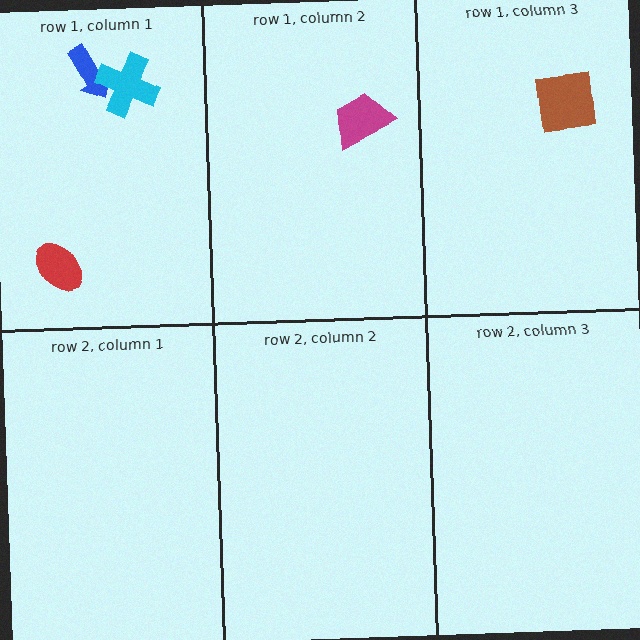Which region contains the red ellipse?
The row 1, column 1 region.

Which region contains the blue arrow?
The row 1, column 1 region.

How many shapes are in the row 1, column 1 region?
3.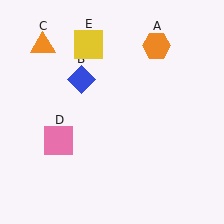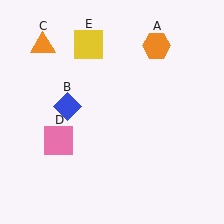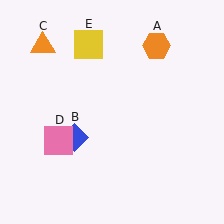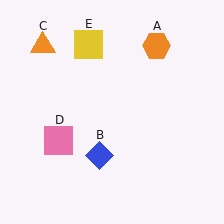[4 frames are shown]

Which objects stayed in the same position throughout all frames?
Orange hexagon (object A) and orange triangle (object C) and pink square (object D) and yellow square (object E) remained stationary.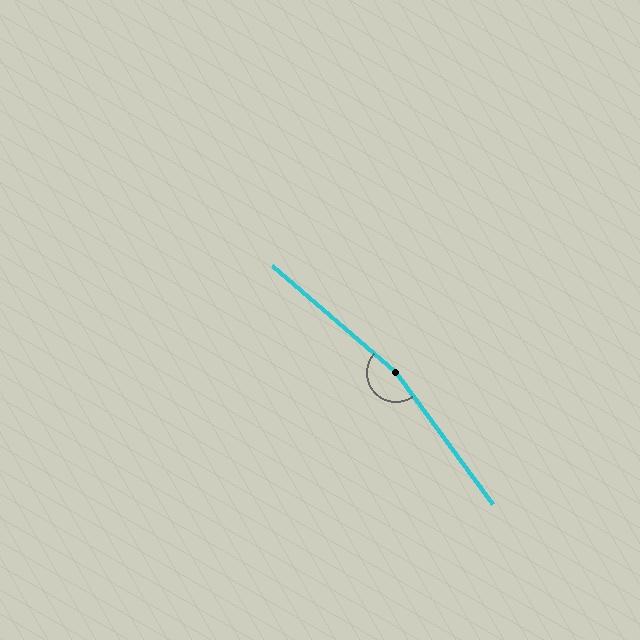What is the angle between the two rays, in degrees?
Approximately 167 degrees.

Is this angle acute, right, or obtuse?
It is obtuse.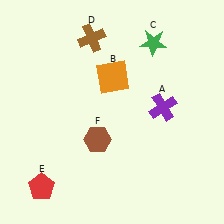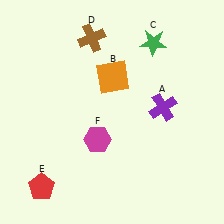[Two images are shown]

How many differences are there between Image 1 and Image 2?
There is 1 difference between the two images.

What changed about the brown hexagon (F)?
In Image 1, F is brown. In Image 2, it changed to magenta.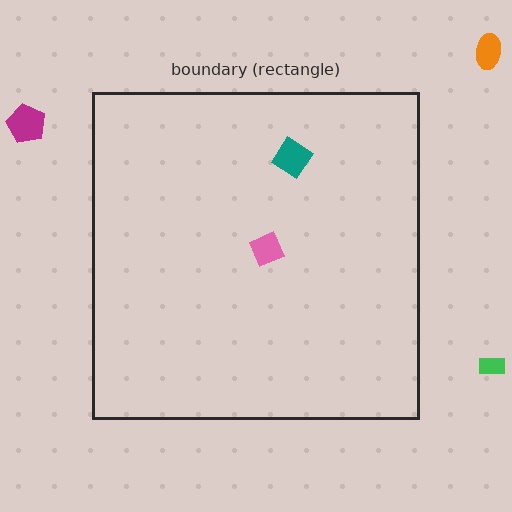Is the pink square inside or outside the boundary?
Inside.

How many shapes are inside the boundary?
2 inside, 3 outside.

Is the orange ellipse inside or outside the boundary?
Outside.